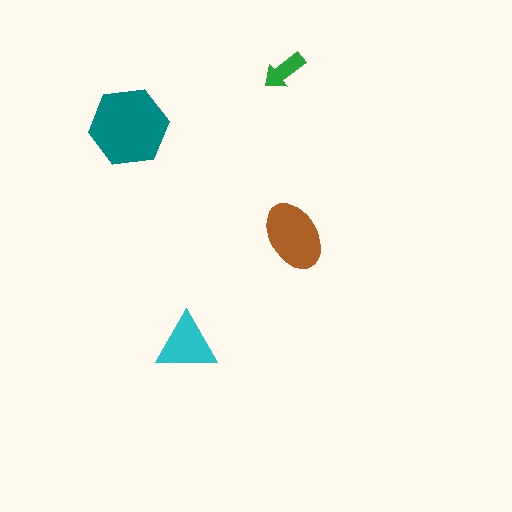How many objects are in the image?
There are 4 objects in the image.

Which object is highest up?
The green arrow is topmost.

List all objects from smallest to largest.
The green arrow, the cyan triangle, the brown ellipse, the teal hexagon.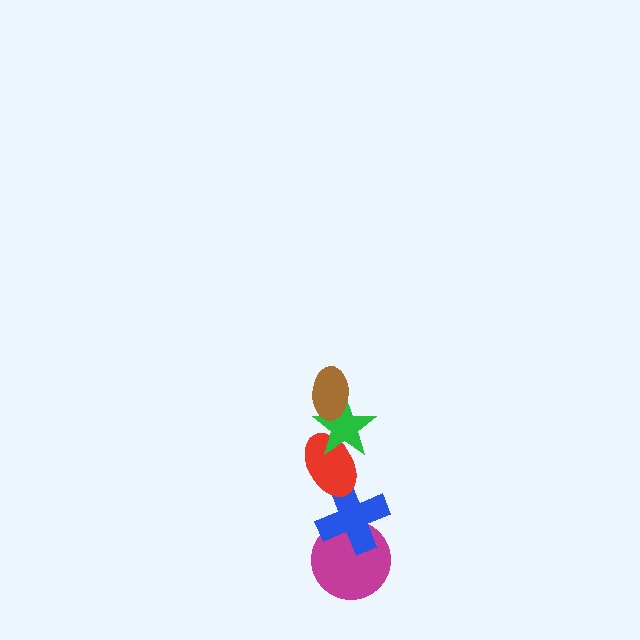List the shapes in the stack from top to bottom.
From top to bottom: the brown ellipse, the green star, the red ellipse, the blue cross, the magenta circle.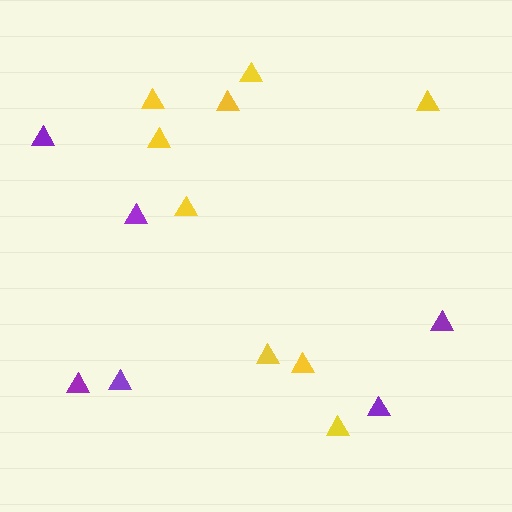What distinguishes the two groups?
There are 2 groups: one group of yellow triangles (9) and one group of purple triangles (6).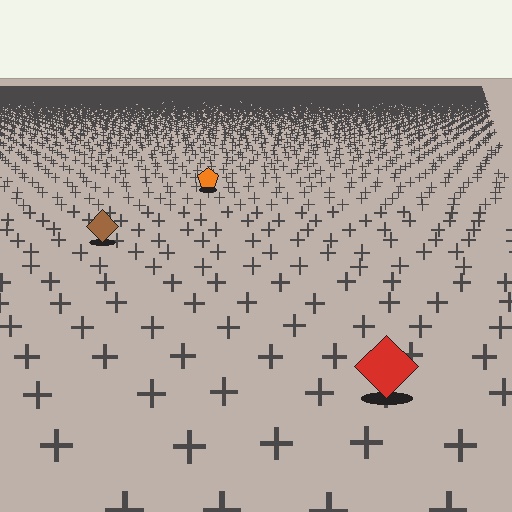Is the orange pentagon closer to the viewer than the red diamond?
No. The red diamond is closer — you can tell from the texture gradient: the ground texture is coarser near it.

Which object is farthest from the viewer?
The orange pentagon is farthest from the viewer. It appears smaller and the ground texture around it is denser.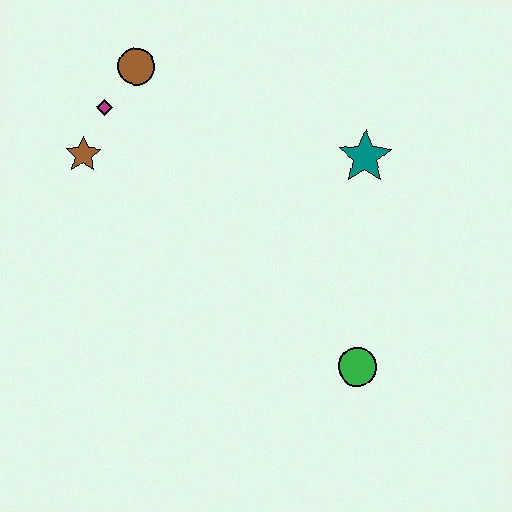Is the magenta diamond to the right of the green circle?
No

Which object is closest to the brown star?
The magenta diamond is closest to the brown star.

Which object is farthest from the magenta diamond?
The green circle is farthest from the magenta diamond.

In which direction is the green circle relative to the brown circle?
The green circle is below the brown circle.